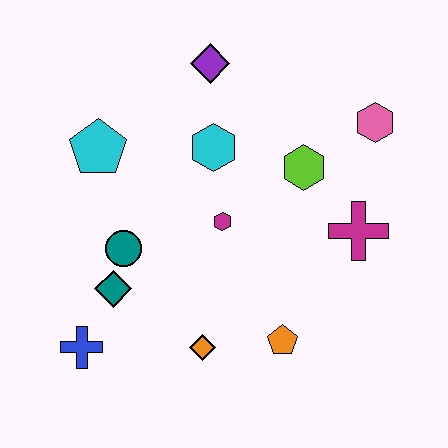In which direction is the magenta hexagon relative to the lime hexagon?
The magenta hexagon is to the left of the lime hexagon.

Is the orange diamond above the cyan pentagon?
No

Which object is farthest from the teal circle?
The pink hexagon is farthest from the teal circle.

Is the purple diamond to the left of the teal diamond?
No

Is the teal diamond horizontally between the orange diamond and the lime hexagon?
No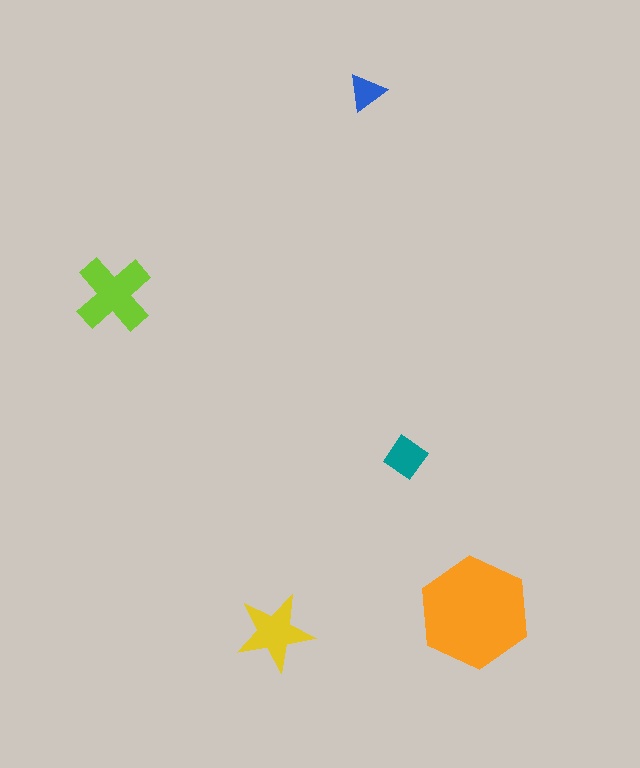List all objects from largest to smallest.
The orange hexagon, the lime cross, the yellow star, the teal diamond, the blue triangle.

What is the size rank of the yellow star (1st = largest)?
3rd.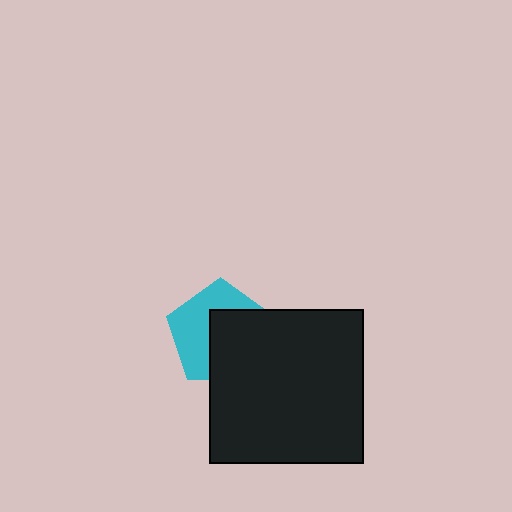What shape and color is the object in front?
The object in front is a black square.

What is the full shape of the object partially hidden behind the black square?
The partially hidden object is a cyan pentagon.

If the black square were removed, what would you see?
You would see the complete cyan pentagon.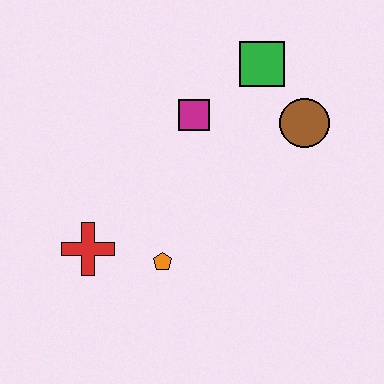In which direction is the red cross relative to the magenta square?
The red cross is below the magenta square.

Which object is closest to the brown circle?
The green square is closest to the brown circle.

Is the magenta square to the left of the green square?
Yes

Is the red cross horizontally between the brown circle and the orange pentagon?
No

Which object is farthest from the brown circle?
The red cross is farthest from the brown circle.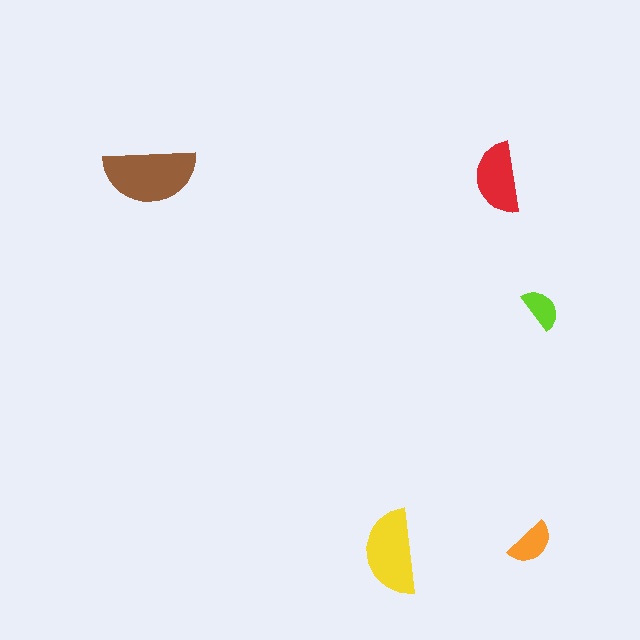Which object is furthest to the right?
The lime semicircle is rightmost.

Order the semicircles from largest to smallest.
the brown one, the yellow one, the red one, the orange one, the lime one.